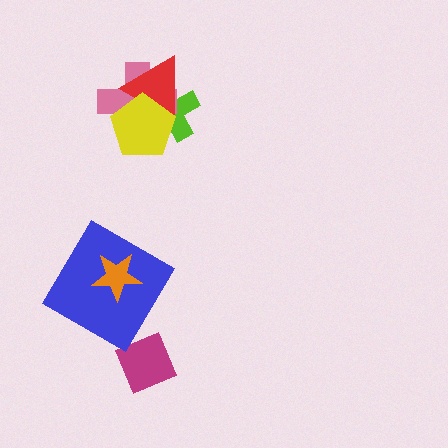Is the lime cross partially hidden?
Yes, it is partially covered by another shape.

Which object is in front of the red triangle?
The yellow pentagon is in front of the red triangle.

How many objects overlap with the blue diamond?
1 object overlaps with the blue diamond.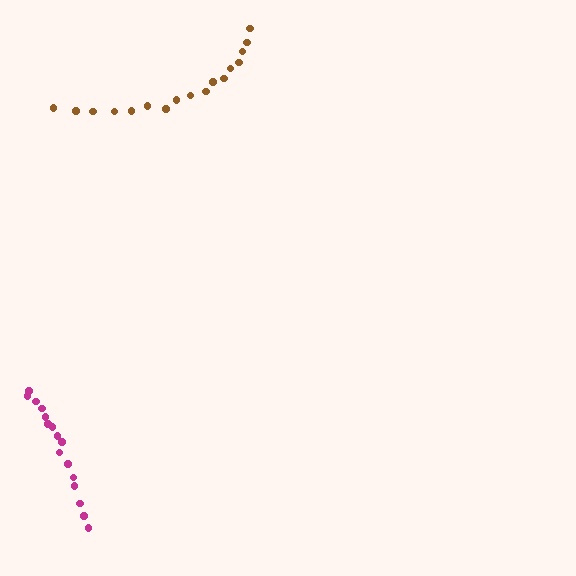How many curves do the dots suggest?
There are 2 distinct paths.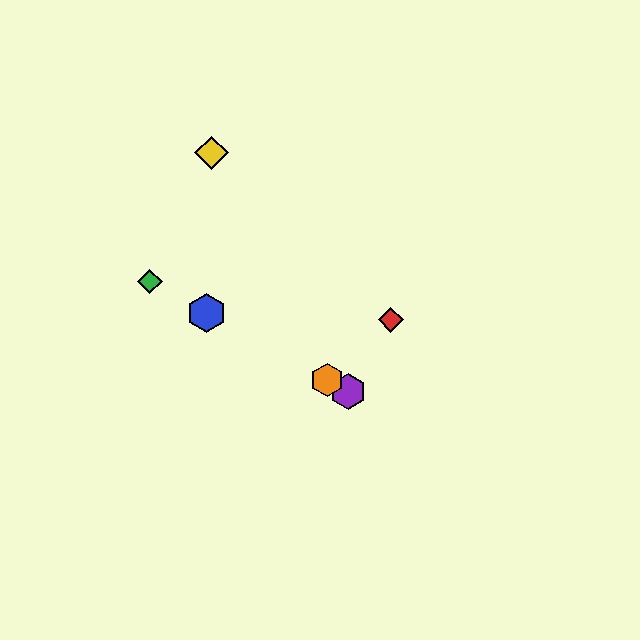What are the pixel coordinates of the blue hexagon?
The blue hexagon is at (207, 313).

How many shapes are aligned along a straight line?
4 shapes (the blue hexagon, the green diamond, the purple hexagon, the orange hexagon) are aligned along a straight line.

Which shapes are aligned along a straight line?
The blue hexagon, the green diamond, the purple hexagon, the orange hexagon are aligned along a straight line.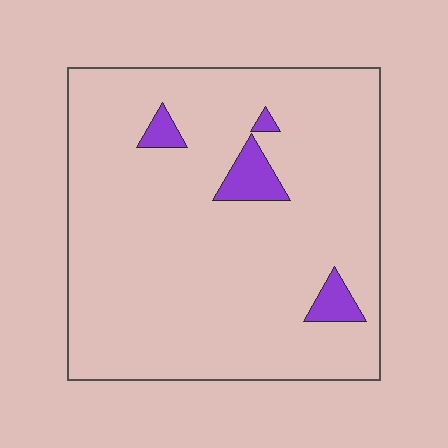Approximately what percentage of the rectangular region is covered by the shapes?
Approximately 5%.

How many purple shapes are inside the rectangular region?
4.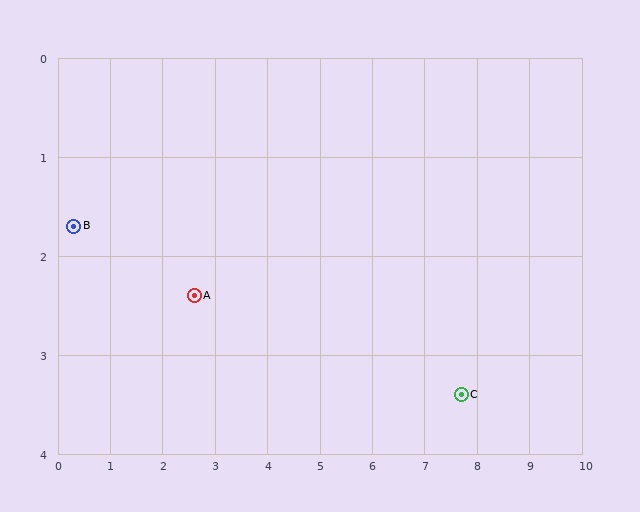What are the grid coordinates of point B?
Point B is at approximately (0.3, 1.7).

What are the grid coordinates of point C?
Point C is at approximately (7.7, 3.4).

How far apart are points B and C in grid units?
Points B and C are about 7.6 grid units apart.